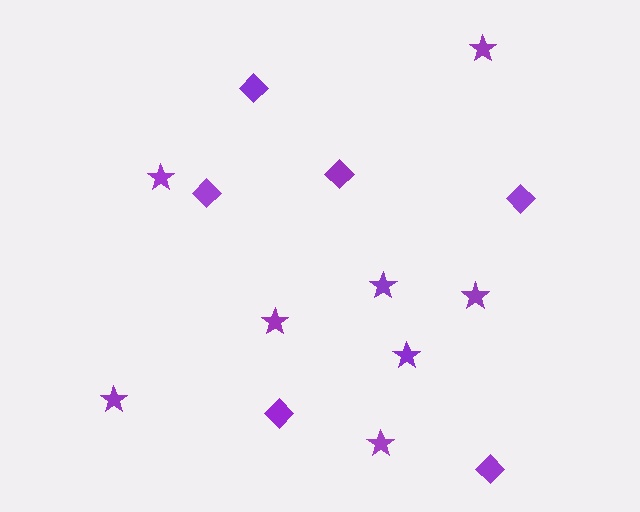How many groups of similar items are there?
There are 2 groups: one group of diamonds (6) and one group of stars (8).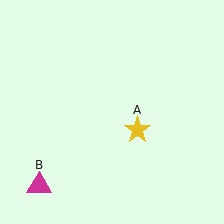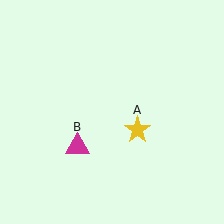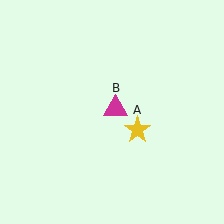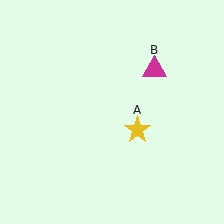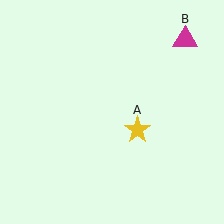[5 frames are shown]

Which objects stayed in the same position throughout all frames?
Yellow star (object A) remained stationary.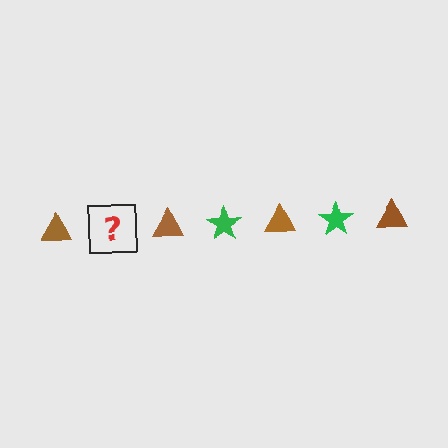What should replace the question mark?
The question mark should be replaced with a green star.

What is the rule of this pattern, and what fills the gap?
The rule is that the pattern alternates between brown triangle and green star. The gap should be filled with a green star.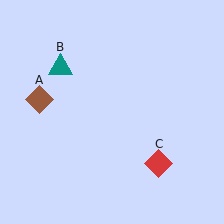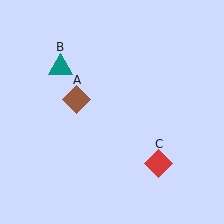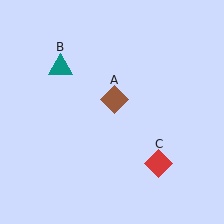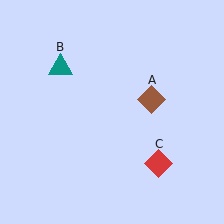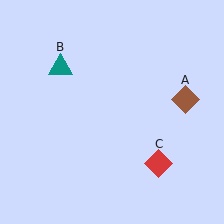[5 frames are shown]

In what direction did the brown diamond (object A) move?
The brown diamond (object A) moved right.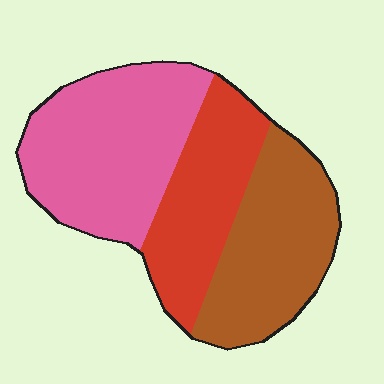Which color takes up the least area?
Red, at roughly 25%.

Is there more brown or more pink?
Pink.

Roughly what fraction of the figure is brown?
Brown takes up between a quarter and a half of the figure.